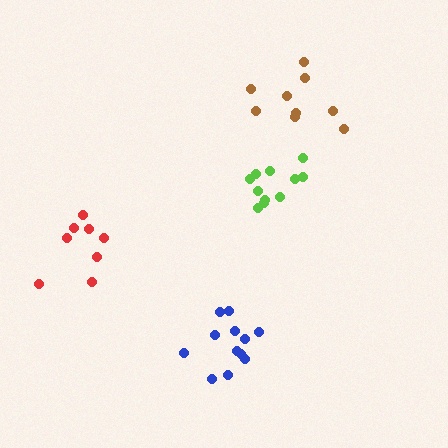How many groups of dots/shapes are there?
There are 4 groups.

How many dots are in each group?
Group 1: 12 dots, Group 2: 11 dots, Group 3: 8 dots, Group 4: 9 dots (40 total).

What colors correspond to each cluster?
The clusters are colored: blue, lime, red, brown.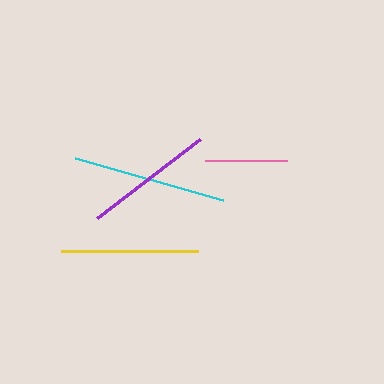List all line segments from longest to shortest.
From longest to shortest: cyan, yellow, purple, pink.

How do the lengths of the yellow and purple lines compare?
The yellow and purple lines are approximately the same length.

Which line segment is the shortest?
The pink line is the shortest at approximately 82 pixels.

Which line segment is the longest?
The cyan line is the longest at approximately 154 pixels.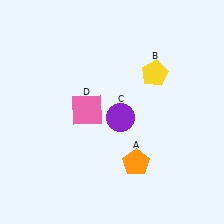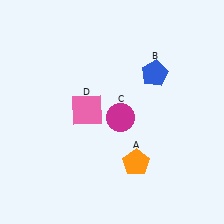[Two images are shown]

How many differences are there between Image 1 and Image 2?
There are 2 differences between the two images.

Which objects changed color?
B changed from yellow to blue. C changed from purple to magenta.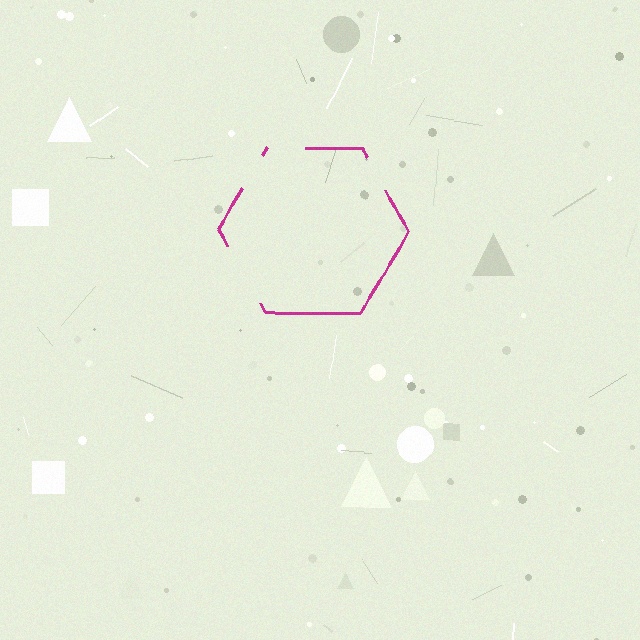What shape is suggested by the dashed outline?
The dashed outline suggests a hexagon.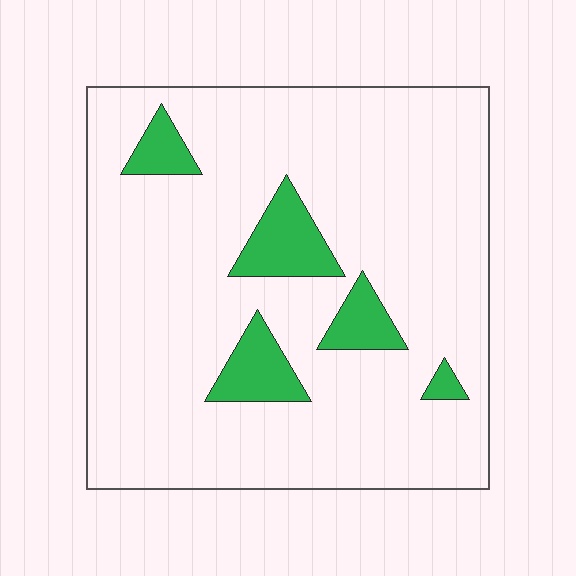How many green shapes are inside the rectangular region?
5.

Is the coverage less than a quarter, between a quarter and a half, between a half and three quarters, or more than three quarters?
Less than a quarter.